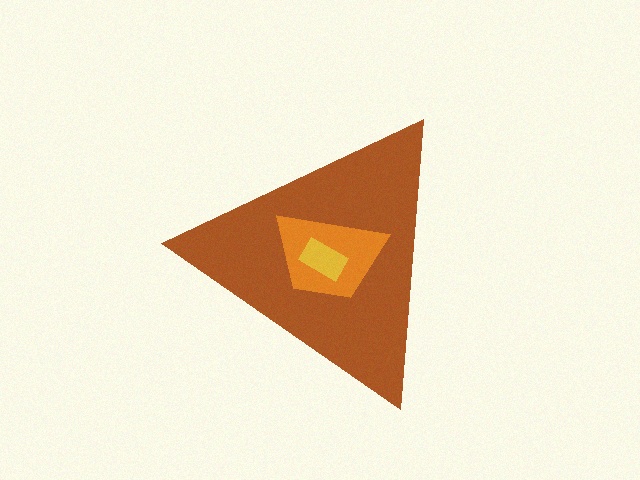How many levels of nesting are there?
3.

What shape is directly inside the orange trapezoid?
The yellow rectangle.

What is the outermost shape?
The brown triangle.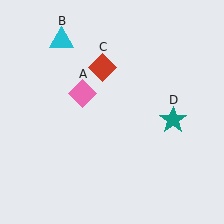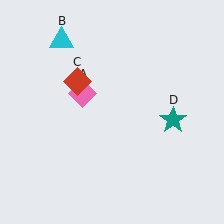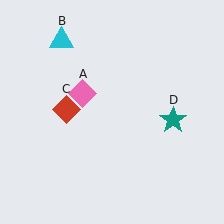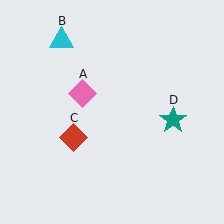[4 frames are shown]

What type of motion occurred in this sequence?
The red diamond (object C) rotated counterclockwise around the center of the scene.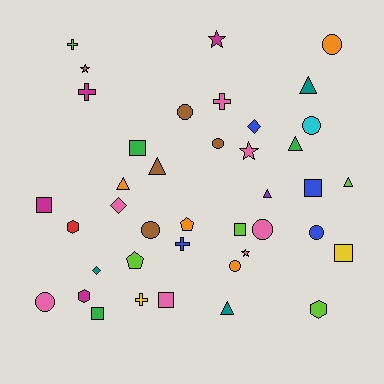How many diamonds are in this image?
There are 3 diamonds.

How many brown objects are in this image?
There are 5 brown objects.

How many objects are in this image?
There are 40 objects.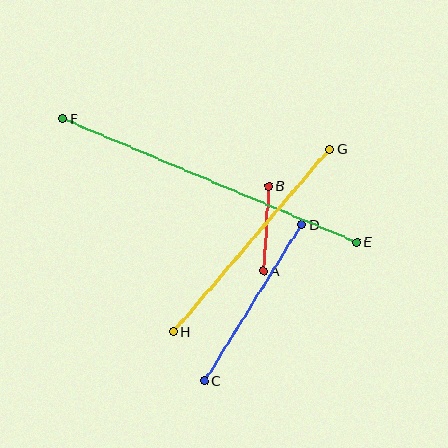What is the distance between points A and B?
The distance is approximately 85 pixels.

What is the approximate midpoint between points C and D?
The midpoint is at approximately (253, 303) pixels.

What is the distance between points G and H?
The distance is approximately 240 pixels.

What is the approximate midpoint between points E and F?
The midpoint is at approximately (210, 180) pixels.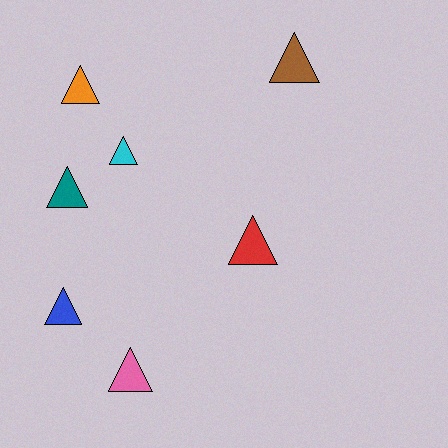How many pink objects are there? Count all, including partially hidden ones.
There is 1 pink object.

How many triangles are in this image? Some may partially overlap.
There are 7 triangles.